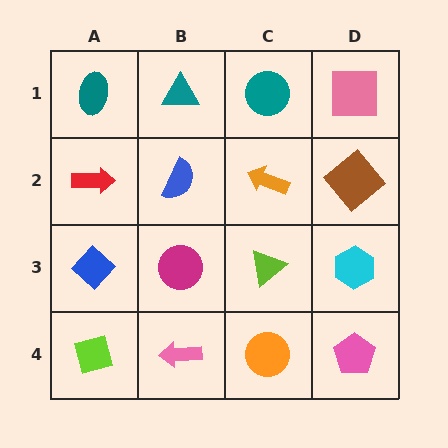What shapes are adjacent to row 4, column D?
A cyan hexagon (row 3, column D), an orange circle (row 4, column C).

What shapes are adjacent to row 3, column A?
A red arrow (row 2, column A), a lime square (row 4, column A), a magenta circle (row 3, column B).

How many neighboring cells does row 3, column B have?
4.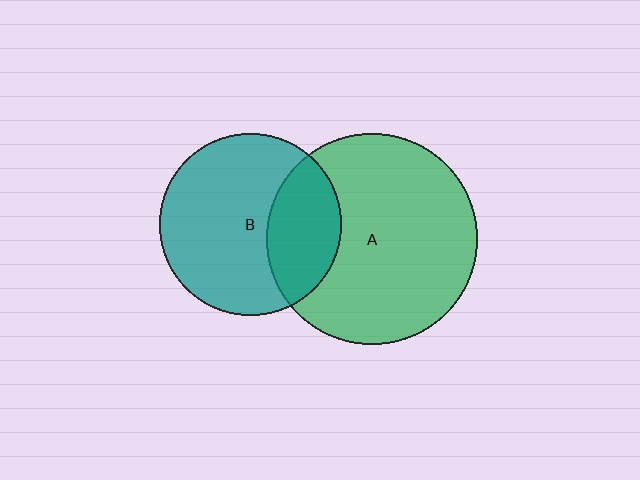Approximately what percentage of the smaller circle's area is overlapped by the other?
Approximately 30%.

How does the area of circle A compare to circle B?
Approximately 1.3 times.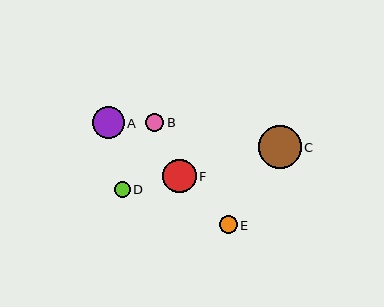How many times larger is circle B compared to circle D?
Circle B is approximately 1.1 times the size of circle D.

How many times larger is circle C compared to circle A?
Circle C is approximately 1.3 times the size of circle A.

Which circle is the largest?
Circle C is the largest with a size of approximately 43 pixels.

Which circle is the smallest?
Circle D is the smallest with a size of approximately 16 pixels.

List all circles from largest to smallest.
From largest to smallest: C, F, A, B, E, D.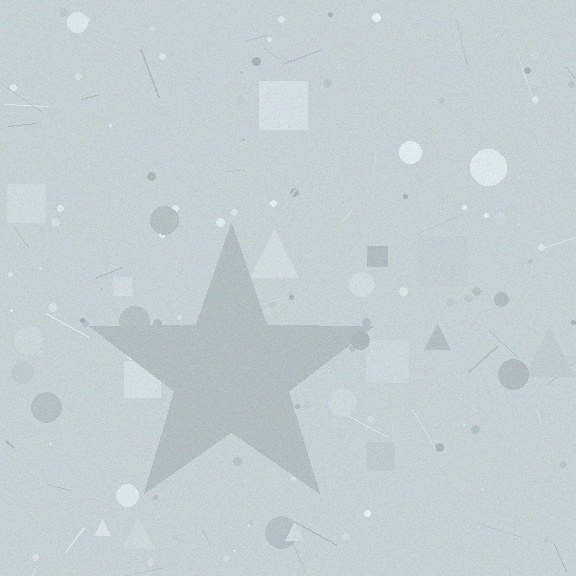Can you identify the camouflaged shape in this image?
The camouflaged shape is a star.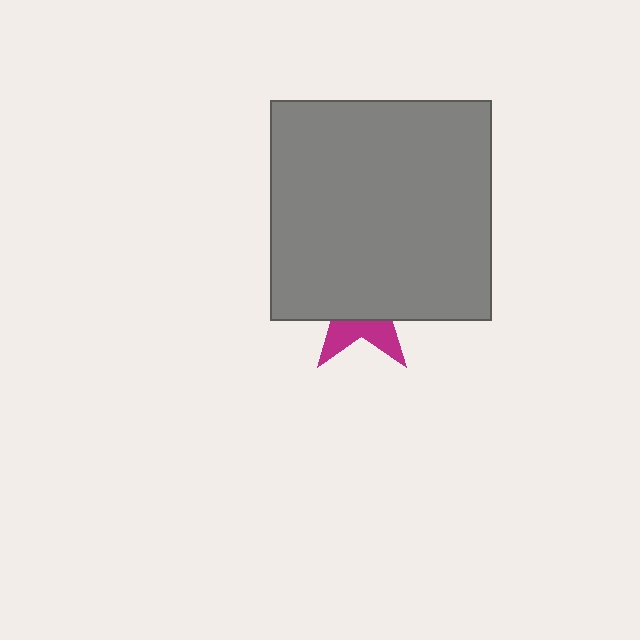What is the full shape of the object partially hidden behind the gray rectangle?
The partially hidden object is a magenta star.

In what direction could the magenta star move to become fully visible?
The magenta star could move down. That would shift it out from behind the gray rectangle entirely.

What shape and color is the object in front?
The object in front is a gray rectangle.